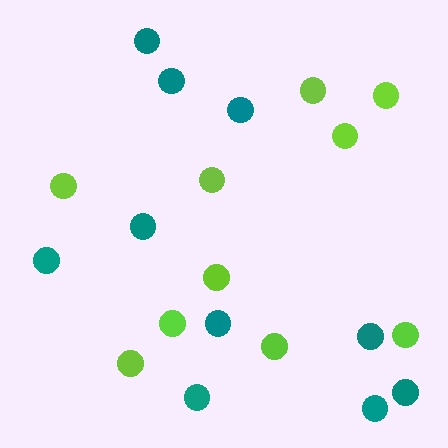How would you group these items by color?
There are 2 groups: one group of teal circles (10) and one group of lime circles (10).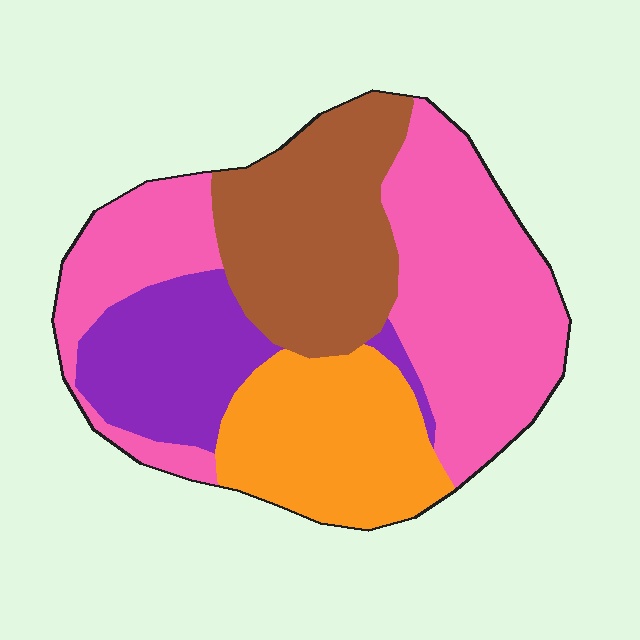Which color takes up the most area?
Pink, at roughly 40%.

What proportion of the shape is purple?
Purple takes up less than a sixth of the shape.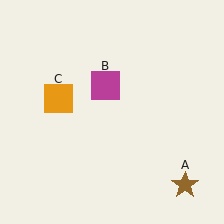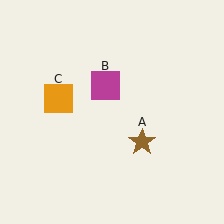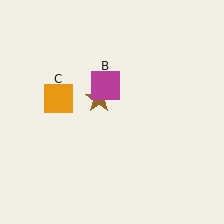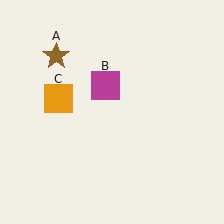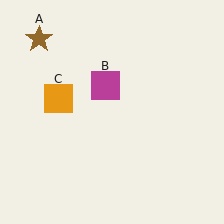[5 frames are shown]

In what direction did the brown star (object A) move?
The brown star (object A) moved up and to the left.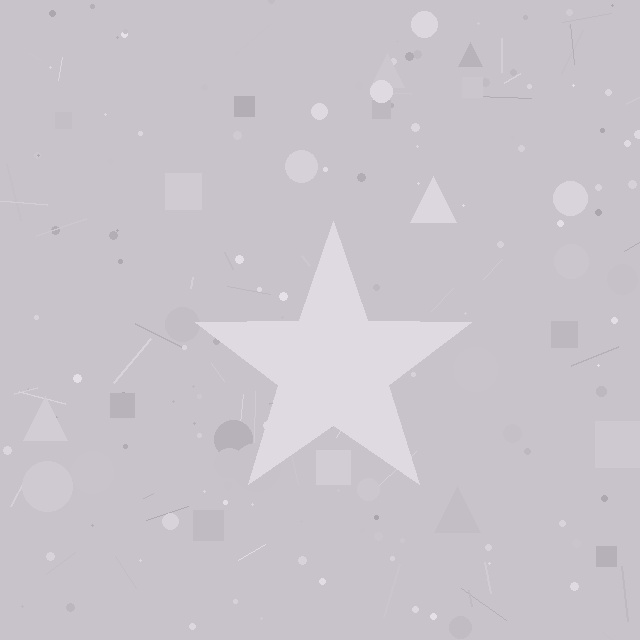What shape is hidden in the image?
A star is hidden in the image.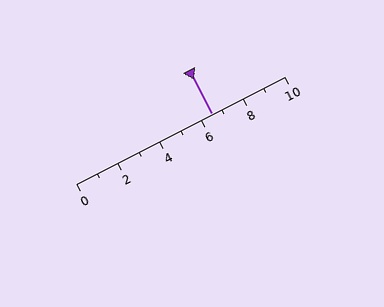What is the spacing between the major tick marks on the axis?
The major ticks are spaced 2 apart.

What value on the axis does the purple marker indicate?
The marker indicates approximately 6.5.